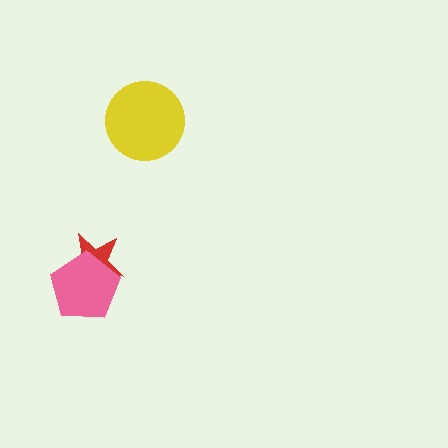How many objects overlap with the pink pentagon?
1 object overlaps with the pink pentagon.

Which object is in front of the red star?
The pink pentagon is in front of the red star.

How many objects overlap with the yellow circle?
0 objects overlap with the yellow circle.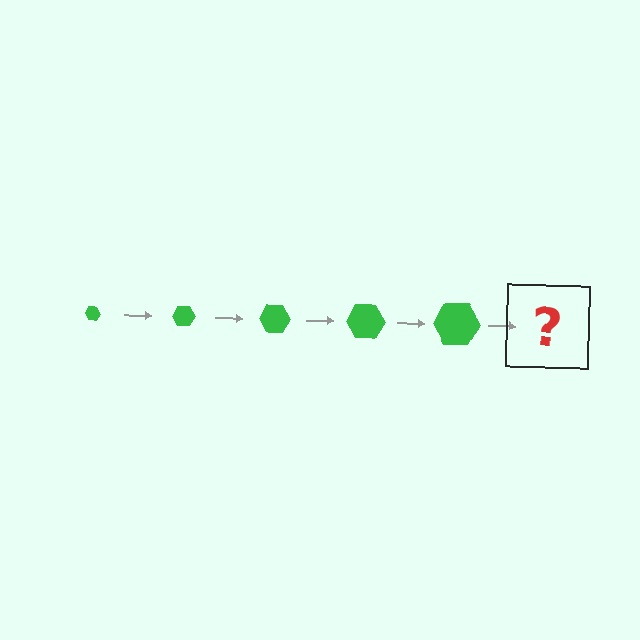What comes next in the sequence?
The next element should be a green hexagon, larger than the previous one.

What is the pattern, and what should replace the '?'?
The pattern is that the hexagon gets progressively larger each step. The '?' should be a green hexagon, larger than the previous one.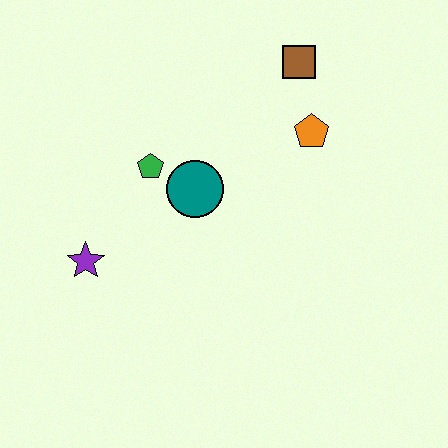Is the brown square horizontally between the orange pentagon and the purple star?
Yes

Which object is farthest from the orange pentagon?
The purple star is farthest from the orange pentagon.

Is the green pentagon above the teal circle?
Yes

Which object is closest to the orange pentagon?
The brown square is closest to the orange pentagon.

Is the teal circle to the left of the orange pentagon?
Yes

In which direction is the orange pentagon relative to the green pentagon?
The orange pentagon is to the right of the green pentagon.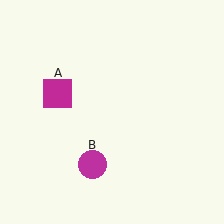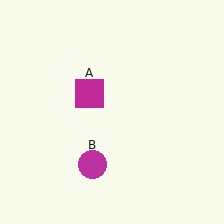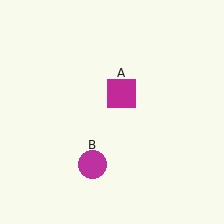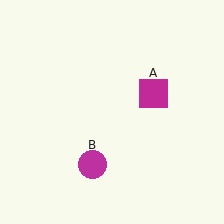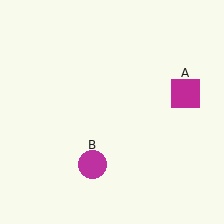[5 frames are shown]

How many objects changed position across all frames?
1 object changed position: magenta square (object A).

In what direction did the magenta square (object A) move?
The magenta square (object A) moved right.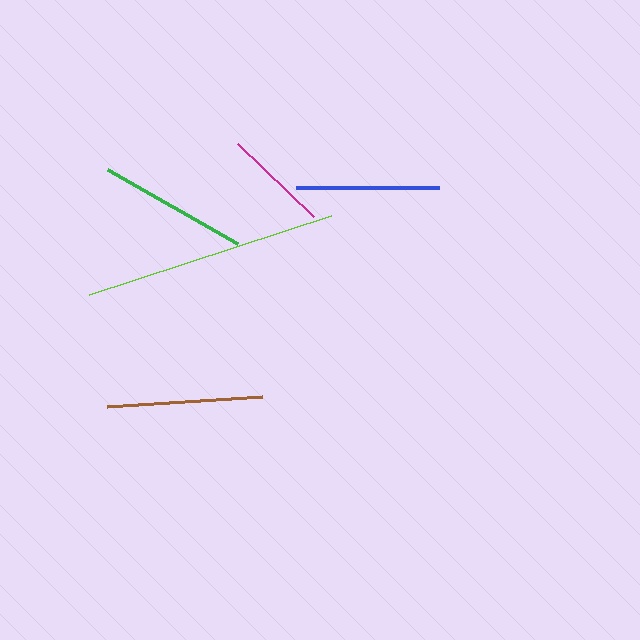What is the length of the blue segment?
The blue segment is approximately 143 pixels long.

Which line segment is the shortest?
The magenta line is the shortest at approximately 106 pixels.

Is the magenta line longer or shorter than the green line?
The green line is longer than the magenta line.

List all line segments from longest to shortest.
From longest to shortest: lime, brown, green, blue, magenta.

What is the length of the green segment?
The green segment is approximately 150 pixels long.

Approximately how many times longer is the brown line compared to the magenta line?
The brown line is approximately 1.5 times the length of the magenta line.